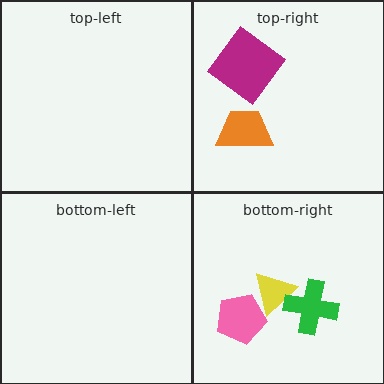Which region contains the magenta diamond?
The top-right region.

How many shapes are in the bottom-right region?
3.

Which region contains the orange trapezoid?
The top-right region.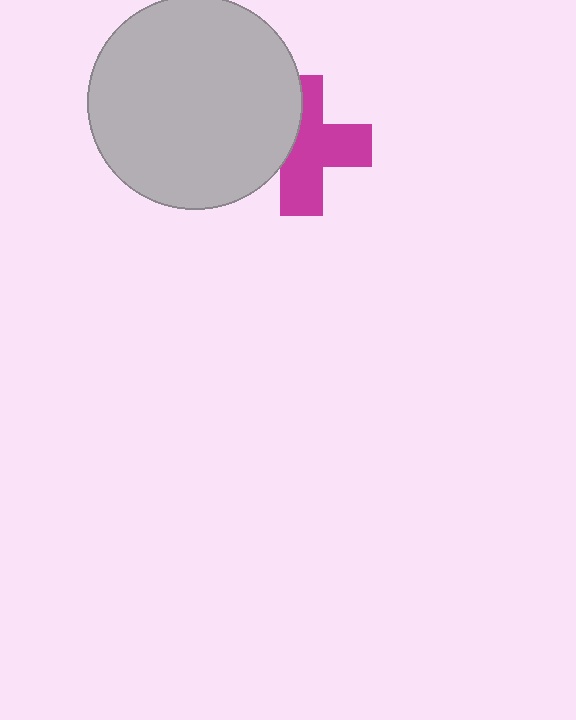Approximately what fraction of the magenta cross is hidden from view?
Roughly 37% of the magenta cross is hidden behind the light gray circle.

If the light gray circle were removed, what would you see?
You would see the complete magenta cross.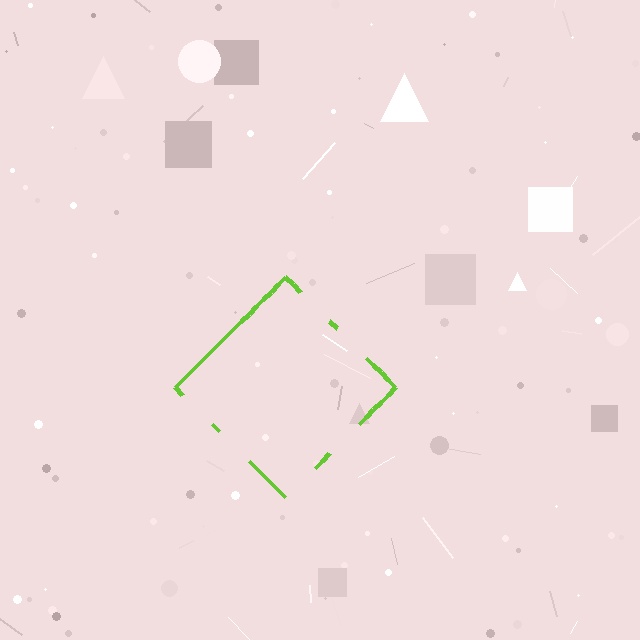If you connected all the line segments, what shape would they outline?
They would outline a diamond.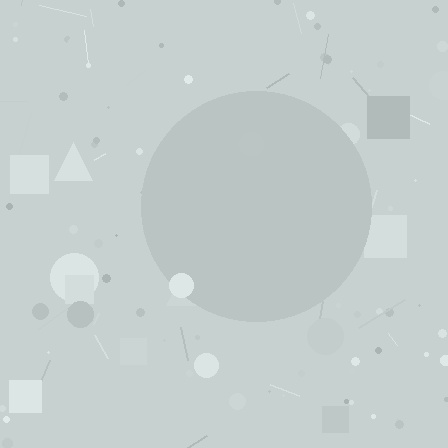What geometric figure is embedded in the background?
A circle is embedded in the background.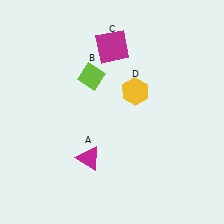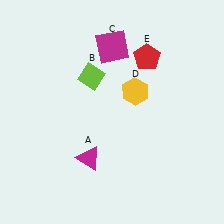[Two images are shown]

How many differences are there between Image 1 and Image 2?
There is 1 difference between the two images.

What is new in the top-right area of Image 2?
A red pentagon (E) was added in the top-right area of Image 2.